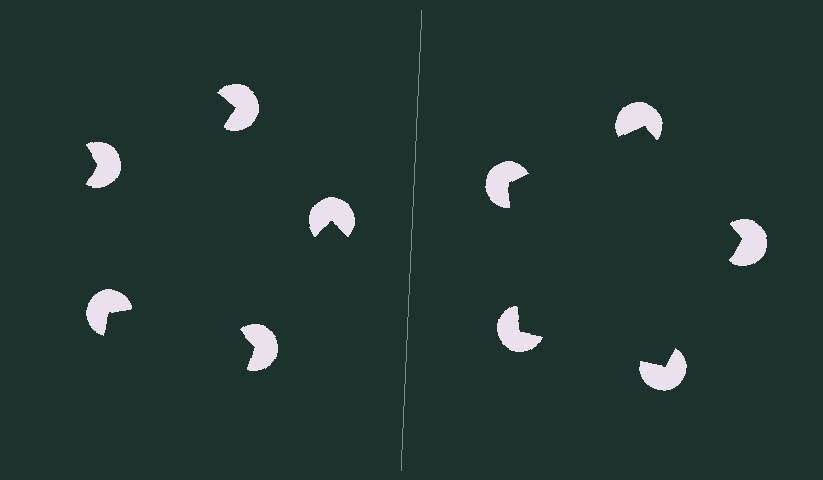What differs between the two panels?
The pac-man discs are positioned identically on both sides; only the wedge orientations differ. On the right they align to a pentagon; on the left they are misaligned.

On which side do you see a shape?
An illusory pentagon appears on the right side. On the left side the wedge cuts are rotated, so no coherent shape forms.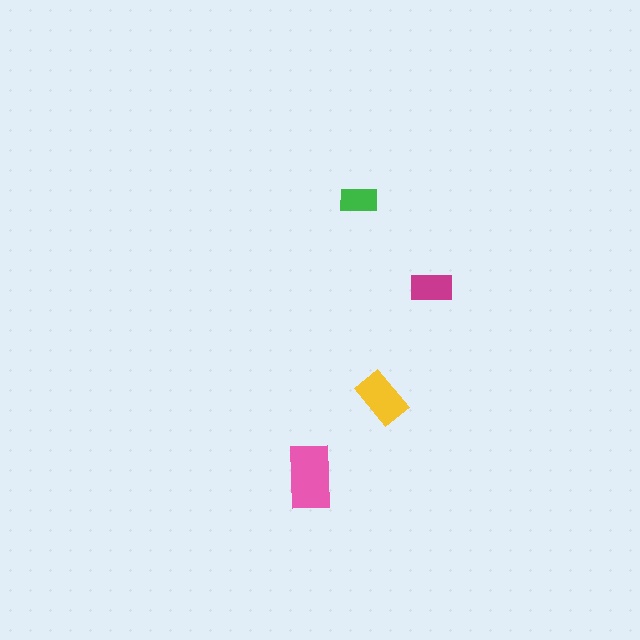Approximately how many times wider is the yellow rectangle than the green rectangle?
About 1.5 times wider.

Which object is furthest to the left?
The pink rectangle is leftmost.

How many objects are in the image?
There are 4 objects in the image.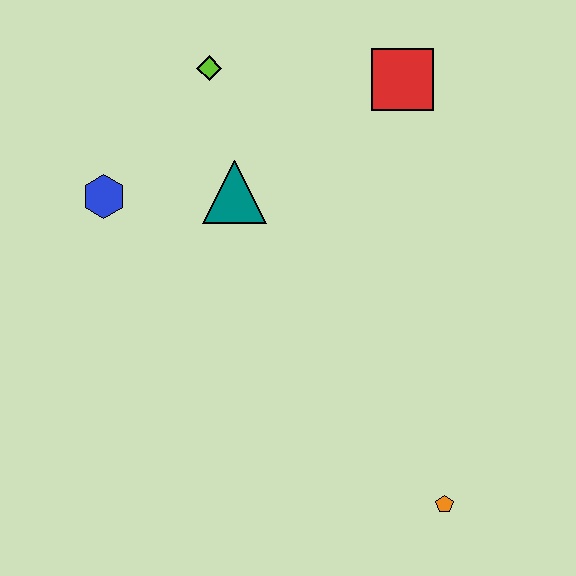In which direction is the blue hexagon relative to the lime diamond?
The blue hexagon is below the lime diamond.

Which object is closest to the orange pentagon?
The teal triangle is closest to the orange pentagon.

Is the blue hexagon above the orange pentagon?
Yes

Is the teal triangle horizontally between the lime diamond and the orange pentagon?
Yes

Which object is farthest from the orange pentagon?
The lime diamond is farthest from the orange pentagon.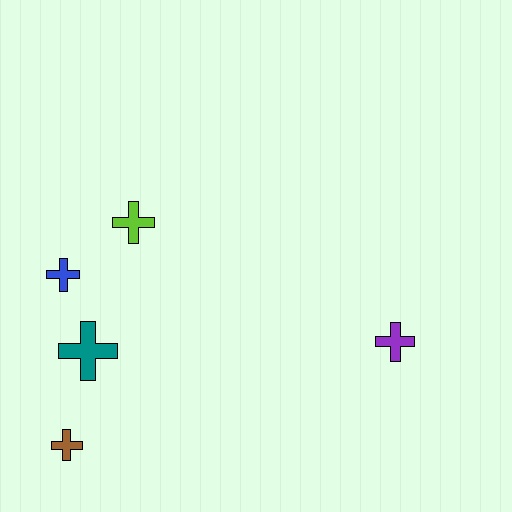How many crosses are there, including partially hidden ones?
There are 5 crosses.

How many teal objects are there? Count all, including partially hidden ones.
There is 1 teal object.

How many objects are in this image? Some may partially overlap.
There are 5 objects.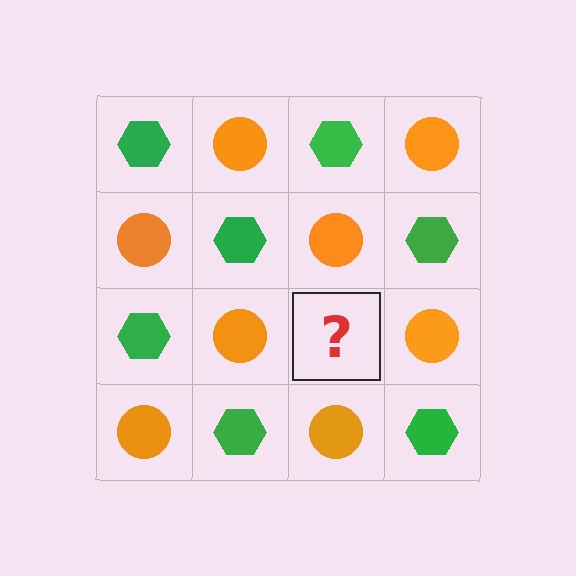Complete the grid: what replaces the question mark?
The question mark should be replaced with a green hexagon.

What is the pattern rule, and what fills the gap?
The rule is that it alternates green hexagon and orange circle in a checkerboard pattern. The gap should be filled with a green hexagon.